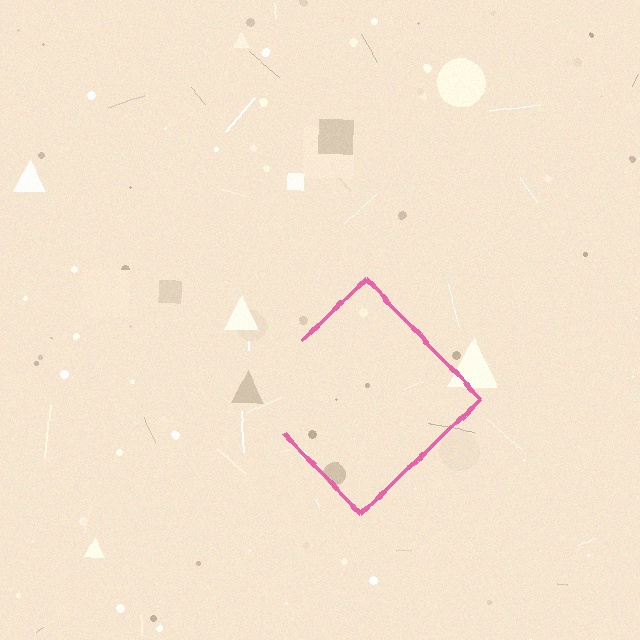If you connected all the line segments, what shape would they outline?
They would outline a diamond.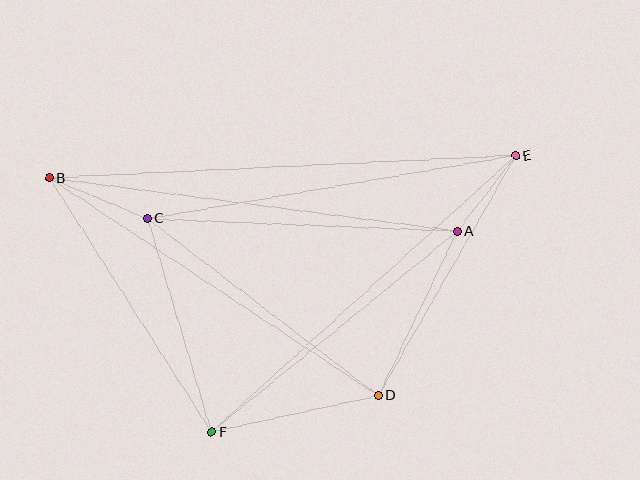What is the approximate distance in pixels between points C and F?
The distance between C and F is approximately 223 pixels.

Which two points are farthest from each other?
Points B and E are farthest from each other.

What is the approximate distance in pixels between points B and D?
The distance between B and D is approximately 394 pixels.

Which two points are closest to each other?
Points A and E are closest to each other.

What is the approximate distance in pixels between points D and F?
The distance between D and F is approximately 170 pixels.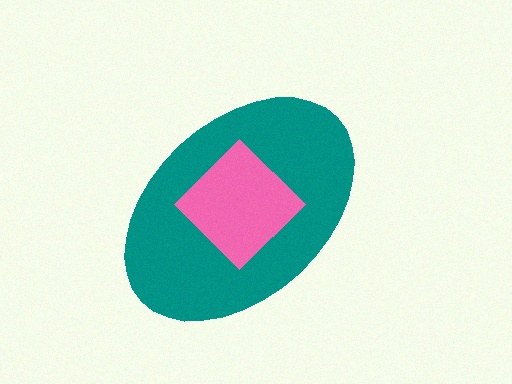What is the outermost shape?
The teal ellipse.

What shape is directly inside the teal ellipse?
The pink diamond.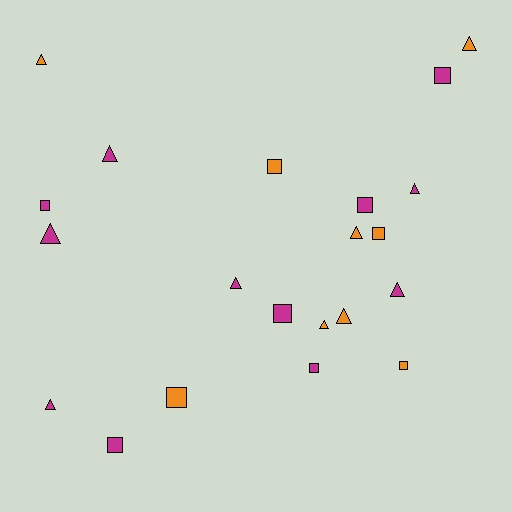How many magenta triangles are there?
There are 6 magenta triangles.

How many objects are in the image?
There are 21 objects.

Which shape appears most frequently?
Triangle, with 11 objects.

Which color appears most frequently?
Magenta, with 12 objects.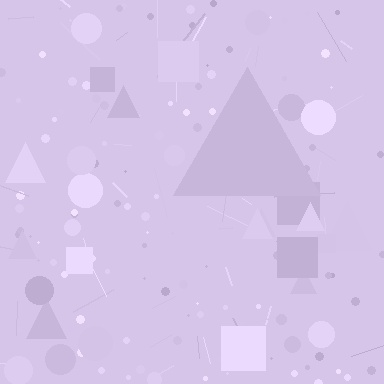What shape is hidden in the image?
A triangle is hidden in the image.